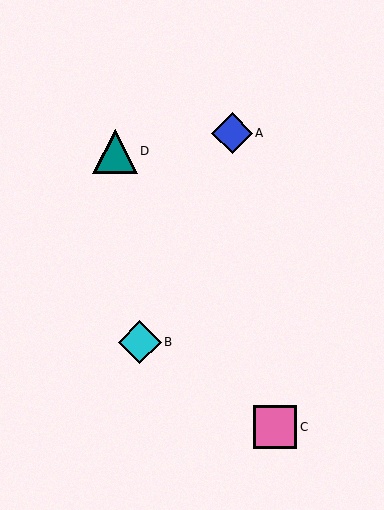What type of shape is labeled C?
Shape C is a pink square.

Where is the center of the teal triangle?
The center of the teal triangle is at (115, 151).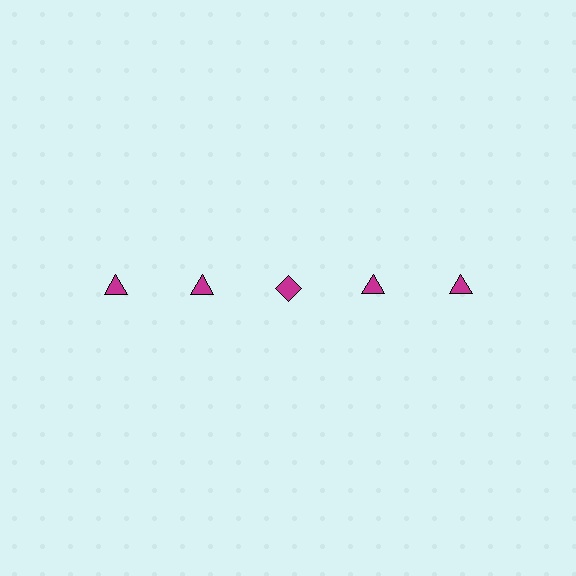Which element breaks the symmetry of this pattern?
The magenta diamond in the top row, center column breaks the symmetry. All other shapes are magenta triangles.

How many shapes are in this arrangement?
There are 5 shapes arranged in a grid pattern.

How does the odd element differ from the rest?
It has a different shape: diamond instead of triangle.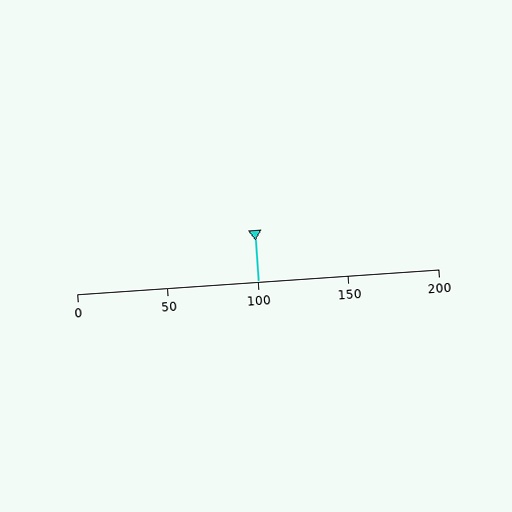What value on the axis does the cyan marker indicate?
The marker indicates approximately 100.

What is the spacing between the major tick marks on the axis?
The major ticks are spaced 50 apart.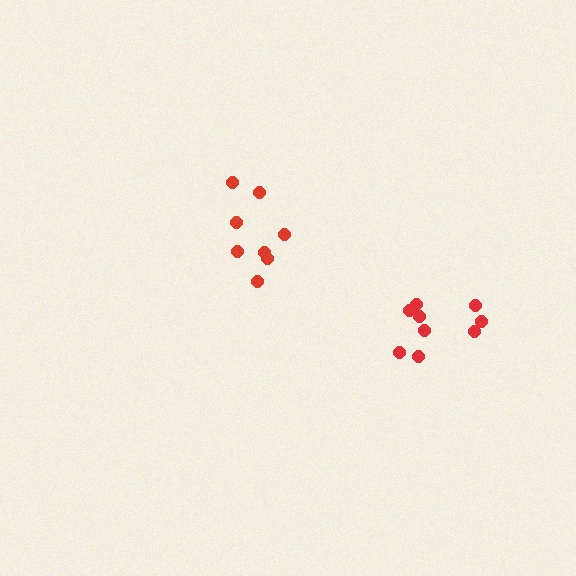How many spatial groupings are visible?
There are 2 spatial groupings.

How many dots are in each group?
Group 1: 9 dots, Group 2: 8 dots (17 total).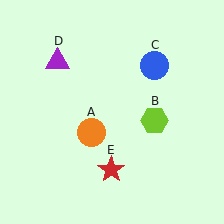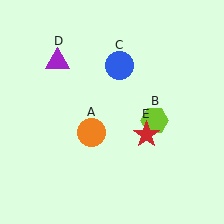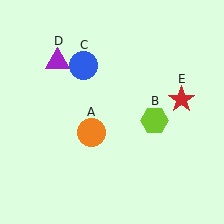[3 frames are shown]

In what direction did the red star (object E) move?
The red star (object E) moved up and to the right.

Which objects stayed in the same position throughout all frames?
Orange circle (object A) and lime hexagon (object B) and purple triangle (object D) remained stationary.